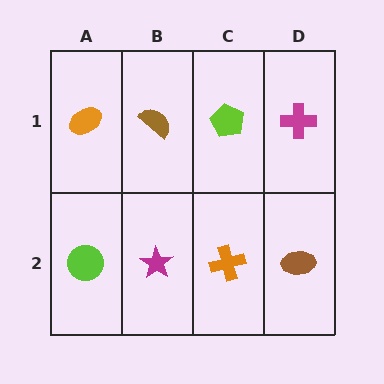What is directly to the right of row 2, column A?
A magenta star.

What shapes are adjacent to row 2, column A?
An orange ellipse (row 1, column A), a magenta star (row 2, column B).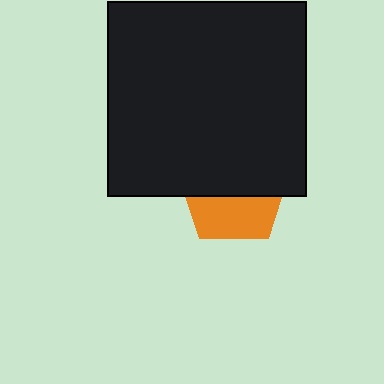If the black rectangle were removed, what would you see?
You would see the complete orange pentagon.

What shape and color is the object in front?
The object in front is a black rectangle.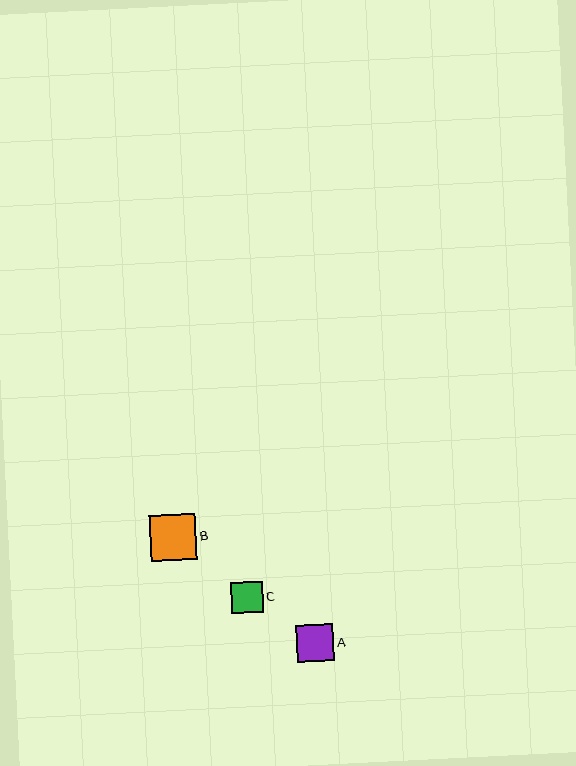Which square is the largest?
Square B is the largest with a size of approximately 47 pixels.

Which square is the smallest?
Square C is the smallest with a size of approximately 32 pixels.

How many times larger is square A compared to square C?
Square A is approximately 1.2 times the size of square C.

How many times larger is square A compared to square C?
Square A is approximately 1.2 times the size of square C.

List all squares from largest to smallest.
From largest to smallest: B, A, C.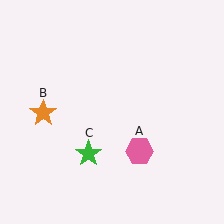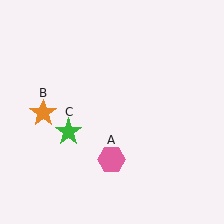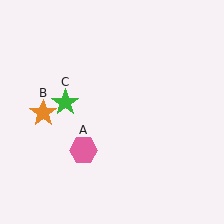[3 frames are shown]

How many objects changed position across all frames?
2 objects changed position: pink hexagon (object A), green star (object C).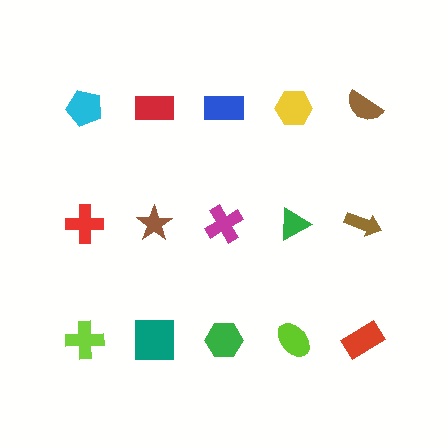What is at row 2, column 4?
A green triangle.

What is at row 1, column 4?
A yellow hexagon.